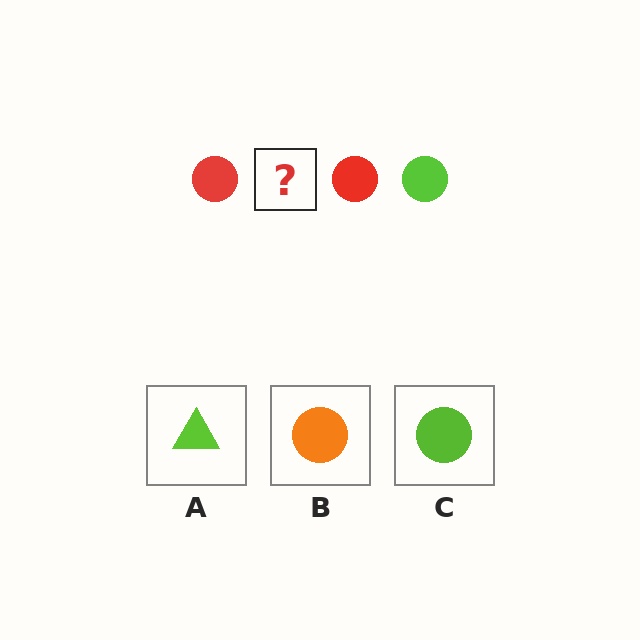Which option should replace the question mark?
Option C.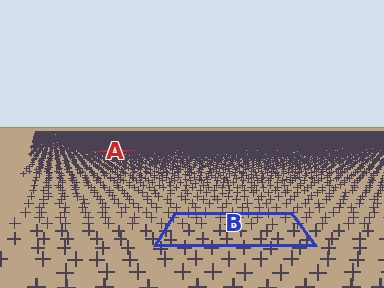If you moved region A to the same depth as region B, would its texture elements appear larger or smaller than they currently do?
They would appear larger. At a closer depth, the same texture elements are projected at a bigger on-screen size.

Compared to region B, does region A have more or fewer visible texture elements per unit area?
Region A has more texture elements per unit area — they are packed more densely because it is farther away.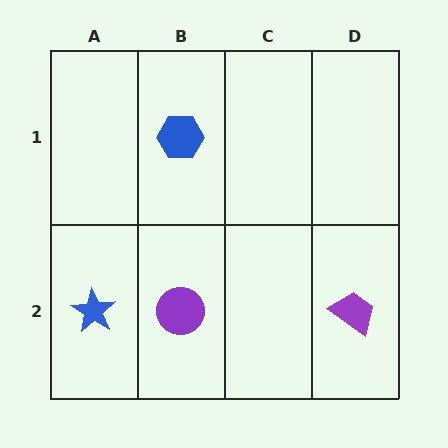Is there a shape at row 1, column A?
No, that cell is empty.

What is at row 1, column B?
A blue hexagon.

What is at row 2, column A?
A blue star.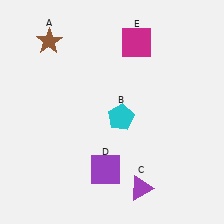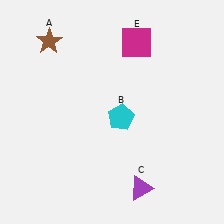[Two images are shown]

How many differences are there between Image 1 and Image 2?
There is 1 difference between the two images.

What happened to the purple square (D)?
The purple square (D) was removed in Image 2. It was in the bottom-left area of Image 1.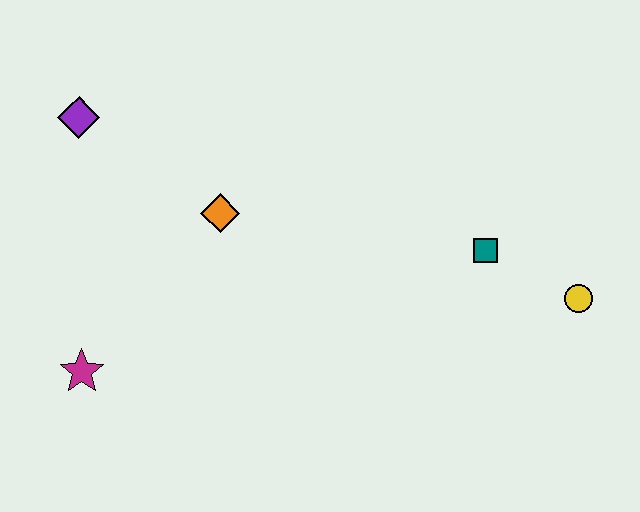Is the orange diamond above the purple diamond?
No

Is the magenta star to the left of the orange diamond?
Yes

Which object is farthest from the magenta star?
The yellow circle is farthest from the magenta star.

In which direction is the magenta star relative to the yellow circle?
The magenta star is to the left of the yellow circle.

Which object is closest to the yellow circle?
The teal square is closest to the yellow circle.